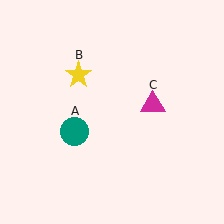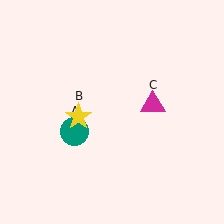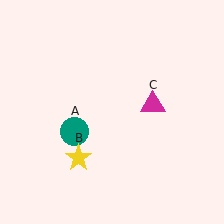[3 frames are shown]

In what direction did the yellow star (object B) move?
The yellow star (object B) moved down.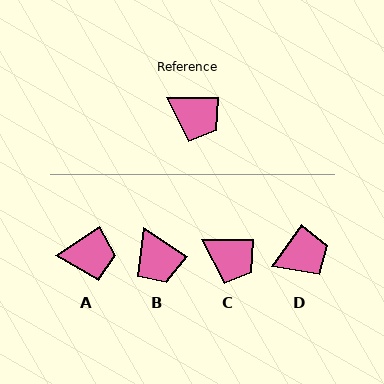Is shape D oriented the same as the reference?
No, it is off by about 54 degrees.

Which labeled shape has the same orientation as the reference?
C.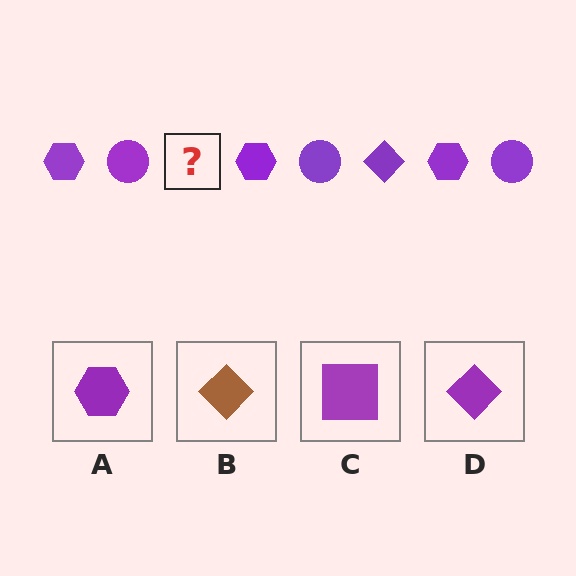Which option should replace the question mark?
Option D.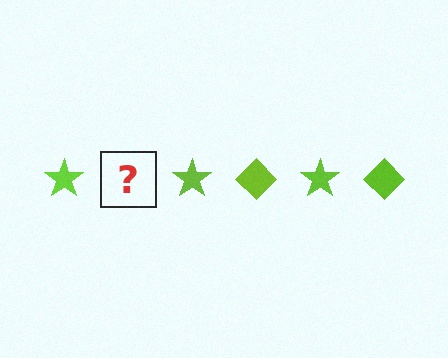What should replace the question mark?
The question mark should be replaced with a lime diamond.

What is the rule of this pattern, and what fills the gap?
The rule is that the pattern cycles through star, diamond shapes in lime. The gap should be filled with a lime diamond.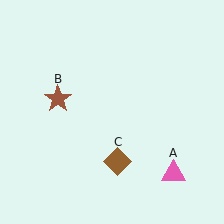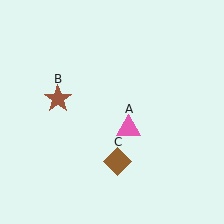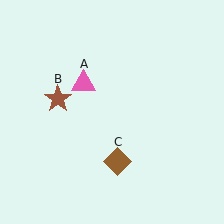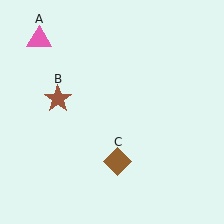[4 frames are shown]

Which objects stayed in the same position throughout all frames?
Brown star (object B) and brown diamond (object C) remained stationary.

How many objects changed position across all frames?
1 object changed position: pink triangle (object A).